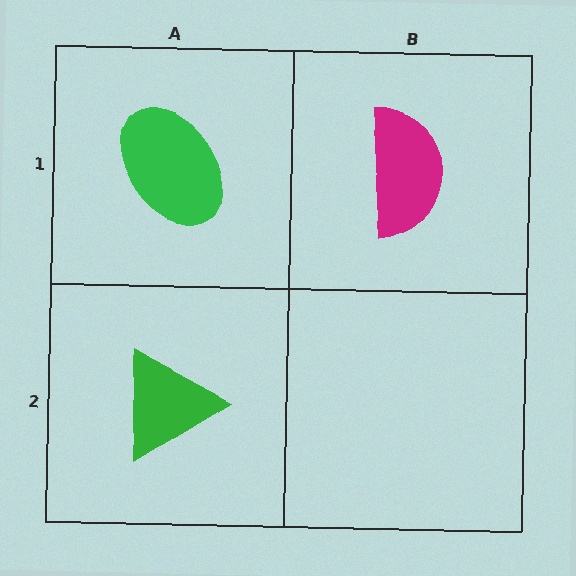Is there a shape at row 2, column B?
No, that cell is empty.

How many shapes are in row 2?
1 shape.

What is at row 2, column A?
A green triangle.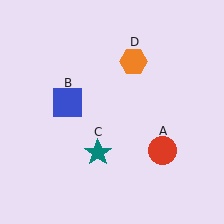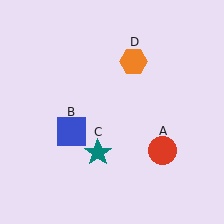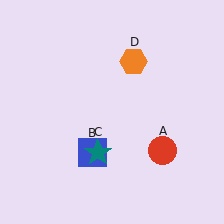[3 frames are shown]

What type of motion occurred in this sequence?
The blue square (object B) rotated counterclockwise around the center of the scene.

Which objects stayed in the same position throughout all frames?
Red circle (object A) and teal star (object C) and orange hexagon (object D) remained stationary.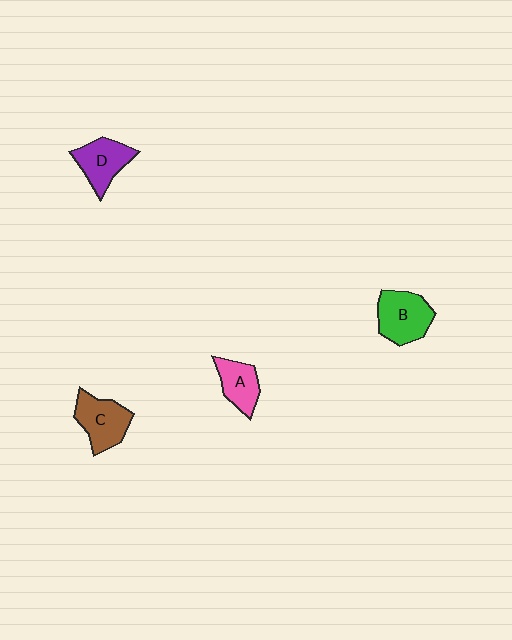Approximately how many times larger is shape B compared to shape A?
Approximately 1.4 times.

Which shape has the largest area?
Shape B (green).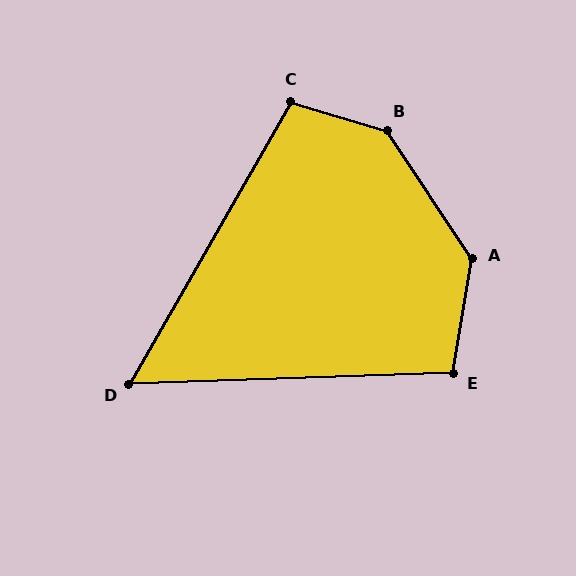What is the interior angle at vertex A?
Approximately 138 degrees (obtuse).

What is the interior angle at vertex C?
Approximately 103 degrees (obtuse).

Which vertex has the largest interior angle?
B, at approximately 140 degrees.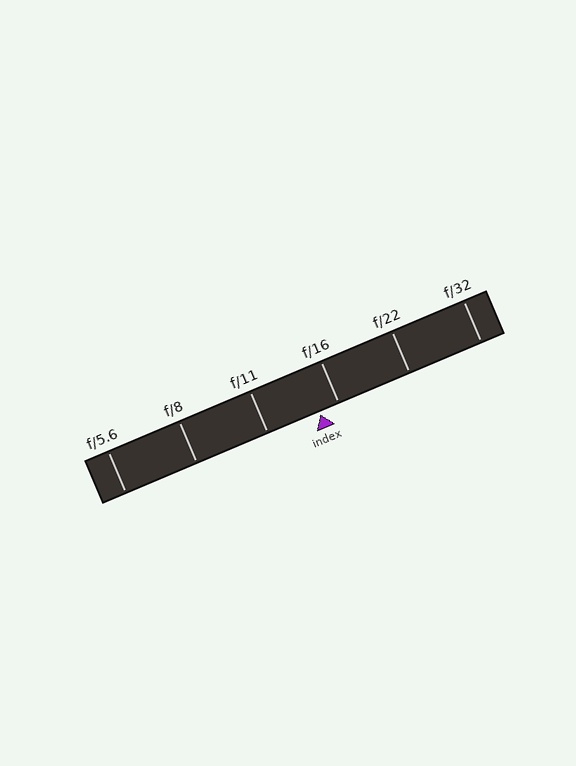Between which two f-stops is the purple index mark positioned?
The index mark is between f/11 and f/16.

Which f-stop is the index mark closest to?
The index mark is closest to f/16.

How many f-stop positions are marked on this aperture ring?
There are 6 f-stop positions marked.